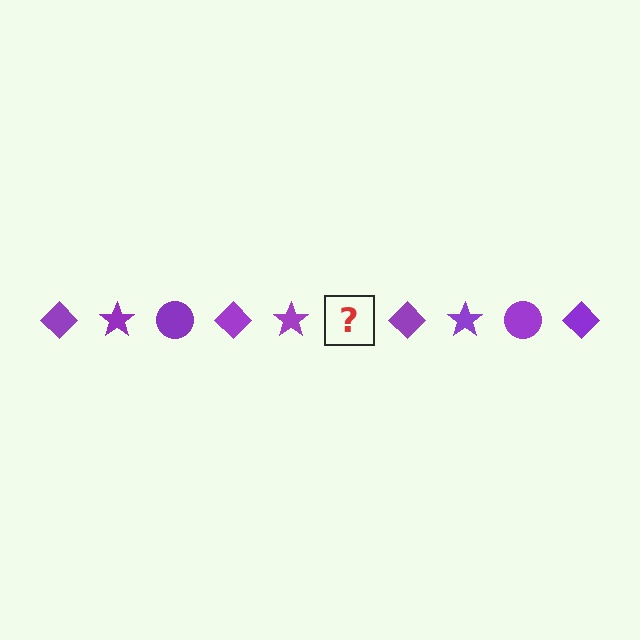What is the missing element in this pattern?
The missing element is a purple circle.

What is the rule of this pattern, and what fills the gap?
The rule is that the pattern cycles through diamond, star, circle shapes in purple. The gap should be filled with a purple circle.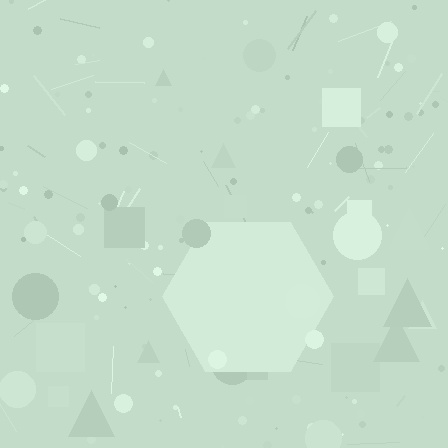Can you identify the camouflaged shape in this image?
The camouflaged shape is a hexagon.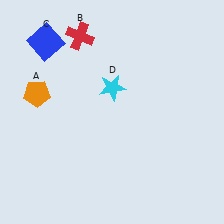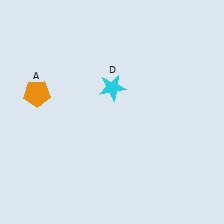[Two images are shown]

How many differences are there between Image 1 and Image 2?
There are 2 differences between the two images.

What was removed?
The blue square (C), the red cross (B) were removed in Image 2.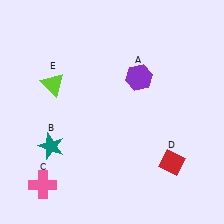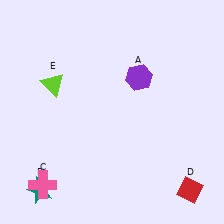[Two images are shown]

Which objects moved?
The objects that moved are: the teal star (B), the red diamond (D).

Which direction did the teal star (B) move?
The teal star (B) moved down.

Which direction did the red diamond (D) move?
The red diamond (D) moved down.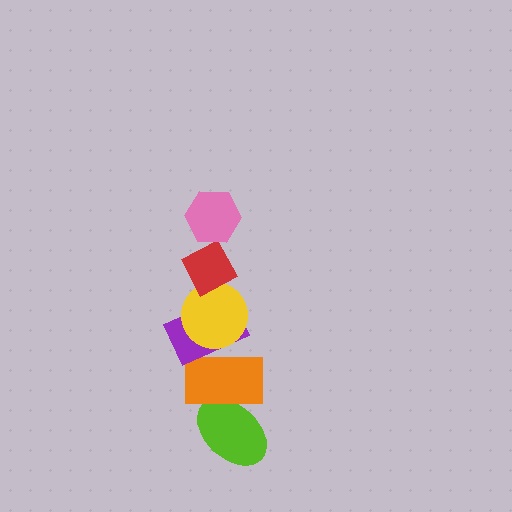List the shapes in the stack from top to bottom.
From top to bottom: the pink hexagon, the red diamond, the yellow circle, the purple rectangle, the orange rectangle, the lime ellipse.